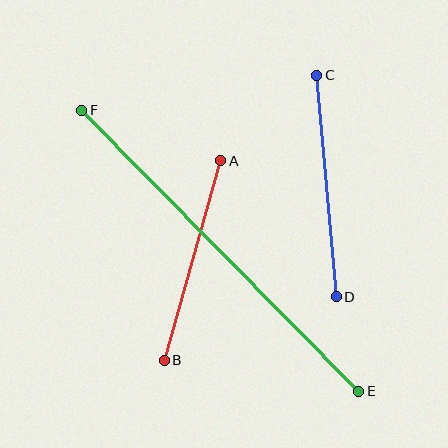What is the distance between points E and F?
The distance is approximately 394 pixels.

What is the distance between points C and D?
The distance is approximately 222 pixels.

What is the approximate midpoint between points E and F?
The midpoint is at approximately (220, 251) pixels.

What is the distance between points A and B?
The distance is approximately 207 pixels.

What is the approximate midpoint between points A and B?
The midpoint is at approximately (193, 261) pixels.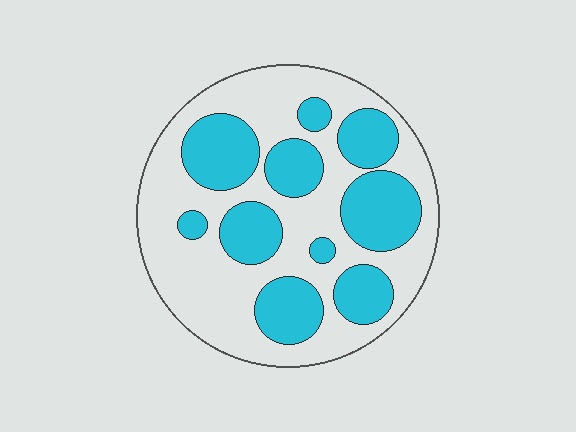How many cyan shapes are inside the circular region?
10.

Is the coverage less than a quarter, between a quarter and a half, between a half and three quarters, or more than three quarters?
Between a quarter and a half.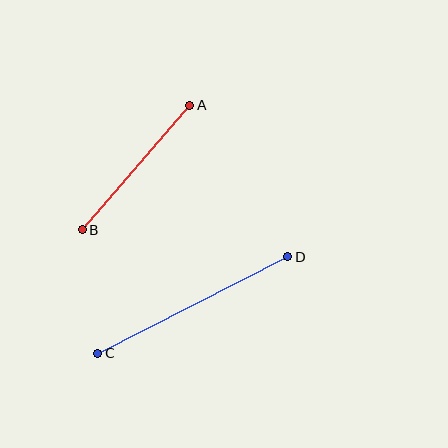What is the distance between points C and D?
The distance is approximately 213 pixels.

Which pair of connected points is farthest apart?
Points C and D are farthest apart.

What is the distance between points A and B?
The distance is approximately 165 pixels.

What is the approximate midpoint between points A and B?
The midpoint is at approximately (136, 168) pixels.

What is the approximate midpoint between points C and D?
The midpoint is at approximately (192, 305) pixels.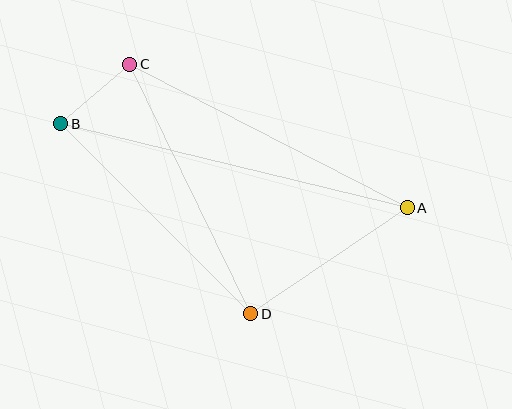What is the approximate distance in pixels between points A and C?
The distance between A and C is approximately 313 pixels.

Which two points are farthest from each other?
Points A and B are farthest from each other.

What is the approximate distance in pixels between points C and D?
The distance between C and D is approximately 278 pixels.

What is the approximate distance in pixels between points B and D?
The distance between B and D is approximately 269 pixels.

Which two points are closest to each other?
Points B and C are closest to each other.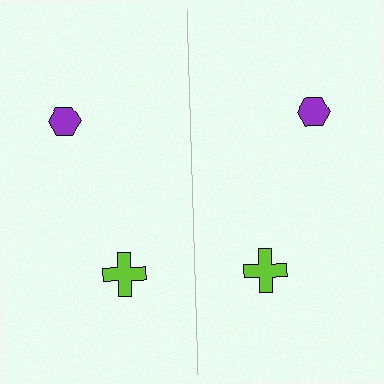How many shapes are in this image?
There are 4 shapes in this image.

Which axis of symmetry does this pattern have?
The pattern has a vertical axis of symmetry running through the center of the image.